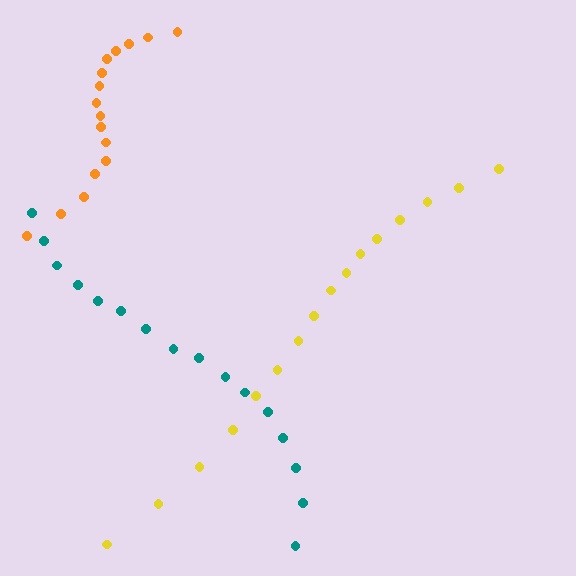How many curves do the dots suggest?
There are 3 distinct paths.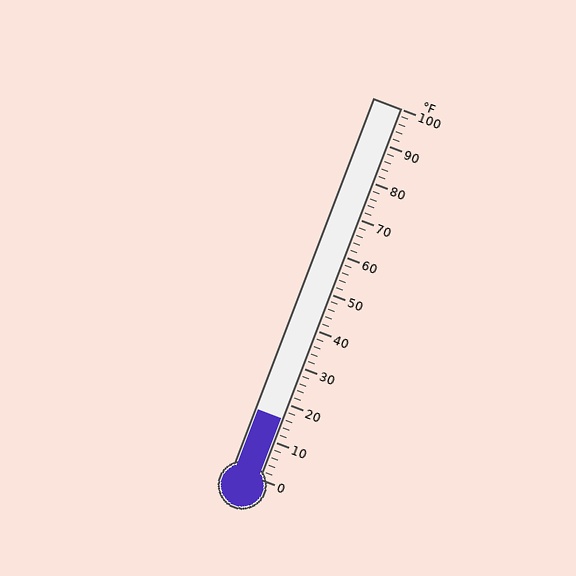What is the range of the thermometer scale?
The thermometer scale ranges from 0°F to 100°F.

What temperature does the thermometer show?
The thermometer shows approximately 16°F.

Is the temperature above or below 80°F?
The temperature is below 80°F.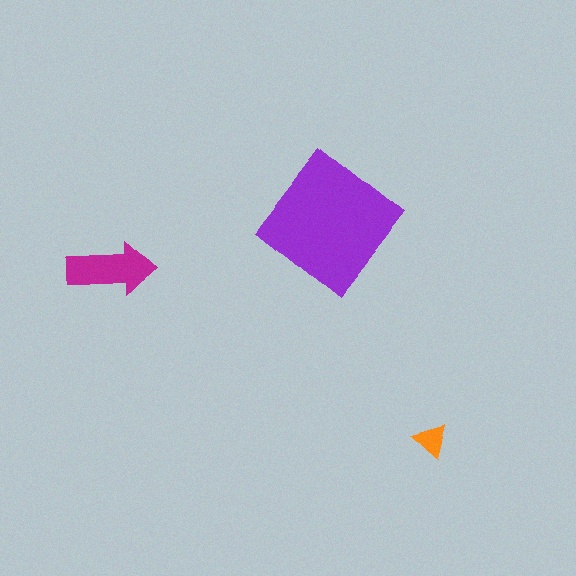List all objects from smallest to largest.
The orange triangle, the magenta arrow, the purple diamond.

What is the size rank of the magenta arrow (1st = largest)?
2nd.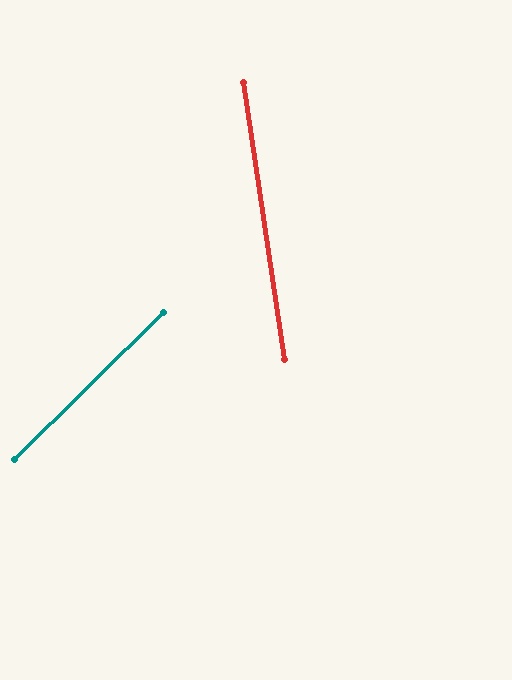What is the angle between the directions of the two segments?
Approximately 54 degrees.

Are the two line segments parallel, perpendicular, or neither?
Neither parallel nor perpendicular — they differ by about 54°.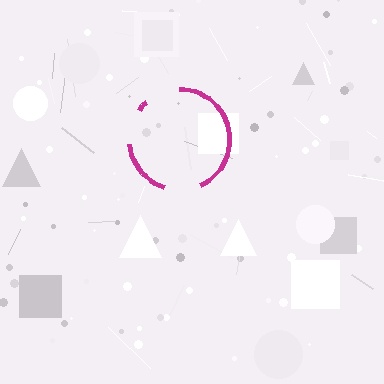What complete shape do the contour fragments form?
The contour fragments form a circle.